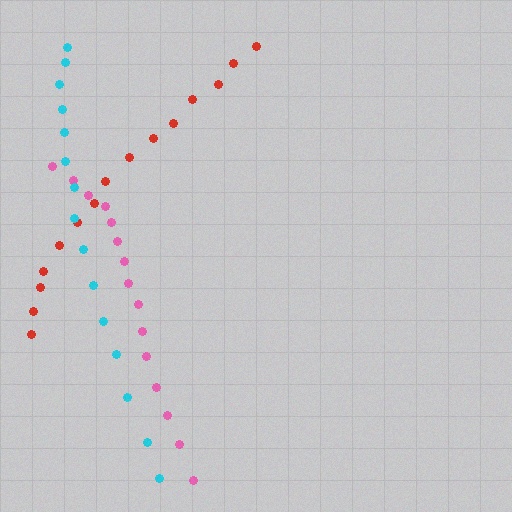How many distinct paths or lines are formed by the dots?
There are 3 distinct paths.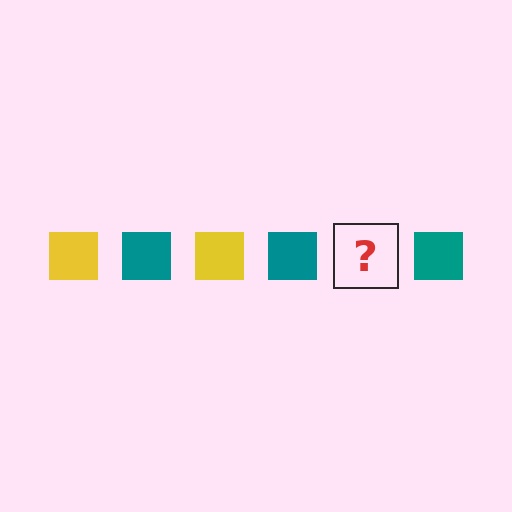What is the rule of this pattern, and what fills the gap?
The rule is that the pattern cycles through yellow, teal squares. The gap should be filled with a yellow square.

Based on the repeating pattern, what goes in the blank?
The blank should be a yellow square.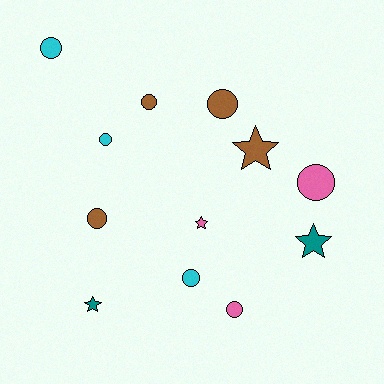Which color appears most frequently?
Brown, with 4 objects.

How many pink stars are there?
There is 1 pink star.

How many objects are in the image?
There are 12 objects.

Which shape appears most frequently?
Circle, with 8 objects.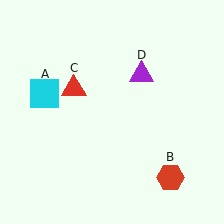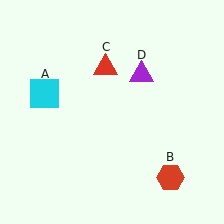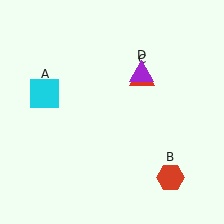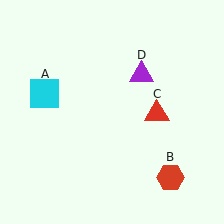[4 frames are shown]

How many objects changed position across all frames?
1 object changed position: red triangle (object C).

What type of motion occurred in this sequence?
The red triangle (object C) rotated clockwise around the center of the scene.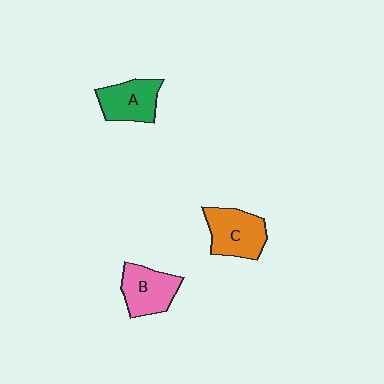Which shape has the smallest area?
Shape A (green).